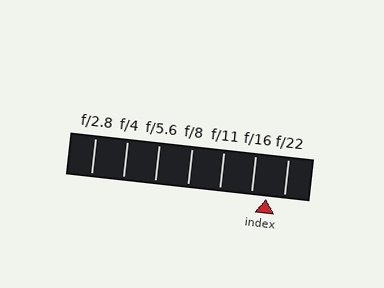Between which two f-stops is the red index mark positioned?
The index mark is between f/16 and f/22.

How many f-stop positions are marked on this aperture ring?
There are 7 f-stop positions marked.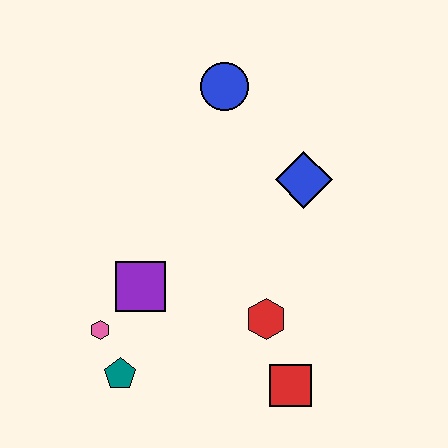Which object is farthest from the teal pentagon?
The blue circle is farthest from the teal pentagon.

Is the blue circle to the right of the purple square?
Yes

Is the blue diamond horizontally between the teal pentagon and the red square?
No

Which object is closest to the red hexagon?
The red square is closest to the red hexagon.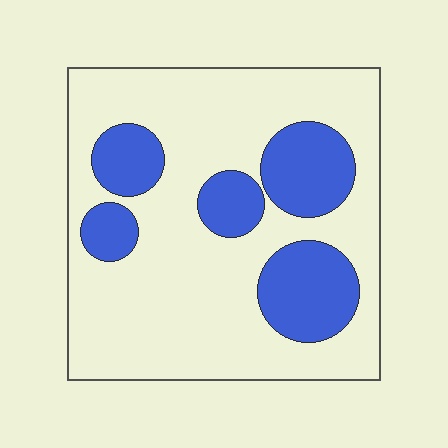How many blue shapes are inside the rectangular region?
5.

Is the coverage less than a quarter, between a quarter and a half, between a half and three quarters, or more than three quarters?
Between a quarter and a half.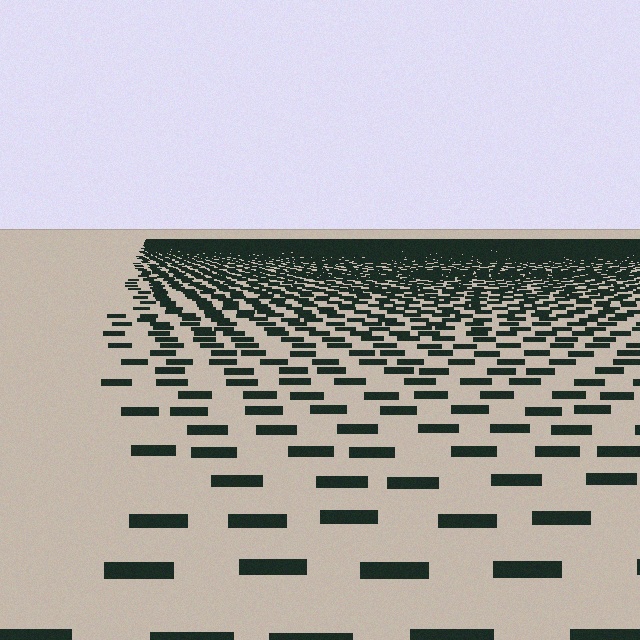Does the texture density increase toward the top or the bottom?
Density increases toward the top.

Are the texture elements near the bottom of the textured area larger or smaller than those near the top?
Larger. Near the bottom, elements are closer to the viewer and appear at a bigger on-screen size.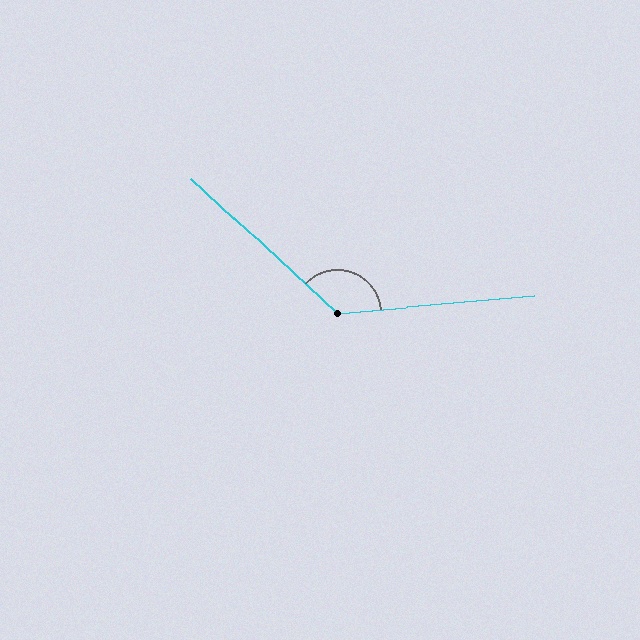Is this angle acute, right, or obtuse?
It is obtuse.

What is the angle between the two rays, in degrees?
Approximately 132 degrees.